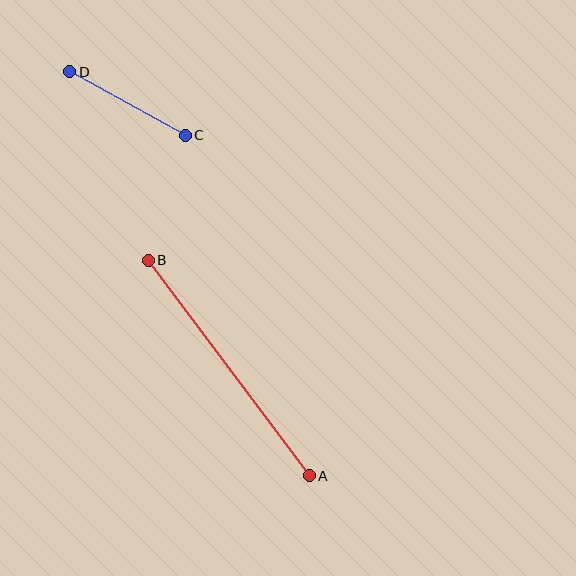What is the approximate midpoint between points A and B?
The midpoint is at approximately (229, 368) pixels.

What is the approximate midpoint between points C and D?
The midpoint is at approximately (128, 104) pixels.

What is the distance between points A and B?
The distance is approximately 269 pixels.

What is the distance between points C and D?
The distance is approximately 132 pixels.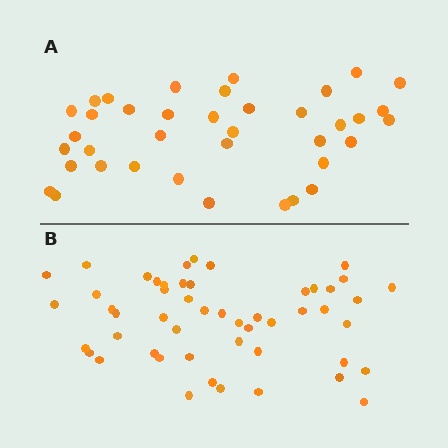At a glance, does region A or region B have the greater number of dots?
Region B (the bottom region) has more dots.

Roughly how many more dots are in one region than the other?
Region B has approximately 15 more dots than region A.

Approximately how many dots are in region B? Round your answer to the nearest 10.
About 50 dots. (The exact count is 51, which rounds to 50.)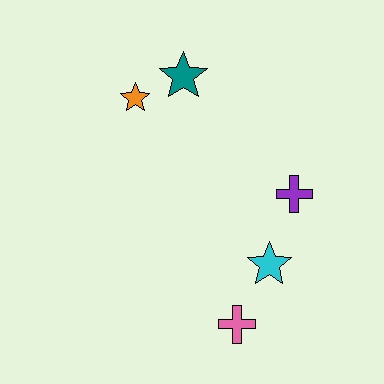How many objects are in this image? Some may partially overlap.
There are 5 objects.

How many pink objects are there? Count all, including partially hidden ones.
There is 1 pink object.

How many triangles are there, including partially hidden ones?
There are no triangles.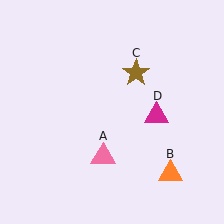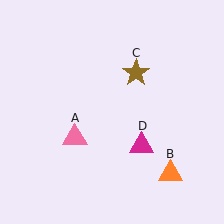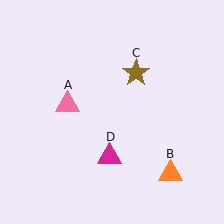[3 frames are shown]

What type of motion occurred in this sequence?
The pink triangle (object A), magenta triangle (object D) rotated clockwise around the center of the scene.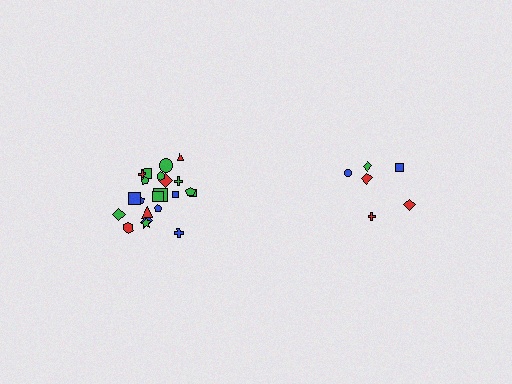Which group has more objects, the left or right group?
The left group.